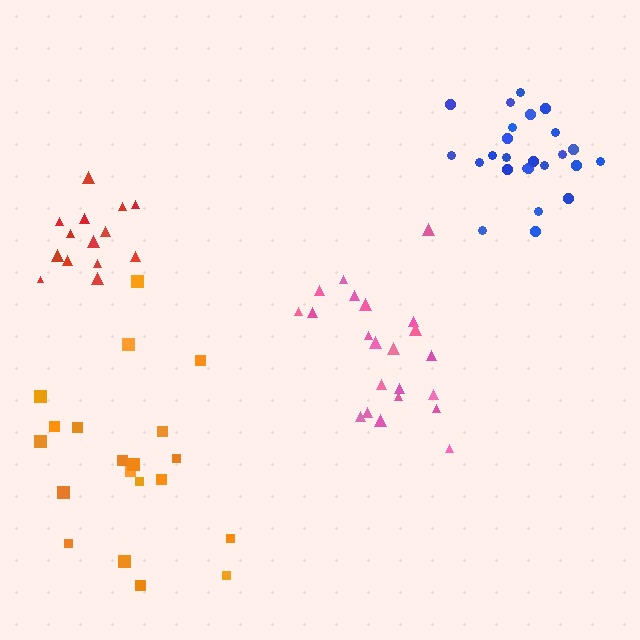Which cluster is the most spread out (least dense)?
Orange.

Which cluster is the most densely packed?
Blue.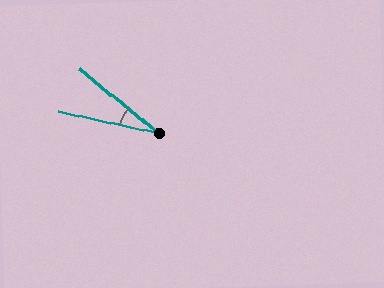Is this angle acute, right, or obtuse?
It is acute.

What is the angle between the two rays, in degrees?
Approximately 27 degrees.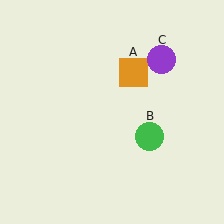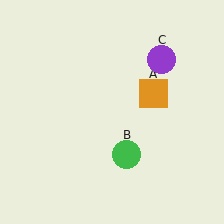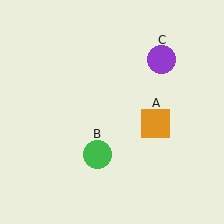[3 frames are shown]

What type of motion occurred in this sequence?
The orange square (object A), green circle (object B) rotated clockwise around the center of the scene.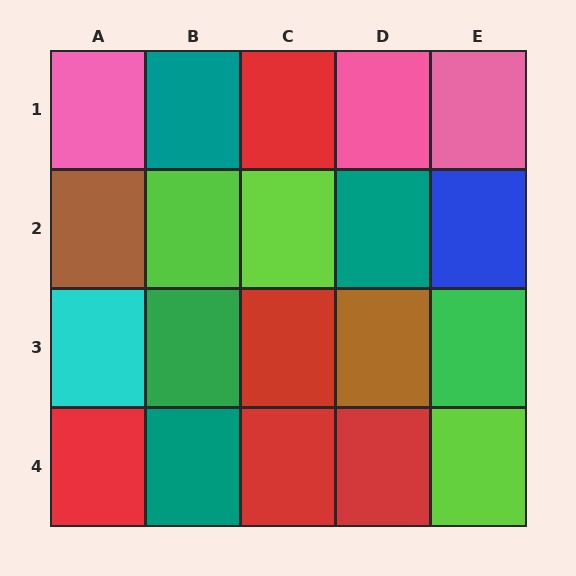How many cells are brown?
2 cells are brown.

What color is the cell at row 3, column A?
Cyan.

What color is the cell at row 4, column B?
Teal.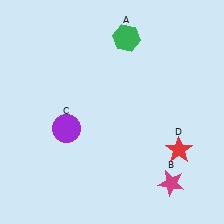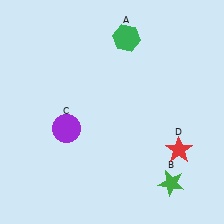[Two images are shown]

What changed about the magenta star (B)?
In Image 1, B is magenta. In Image 2, it changed to green.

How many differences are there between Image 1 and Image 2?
There is 1 difference between the two images.